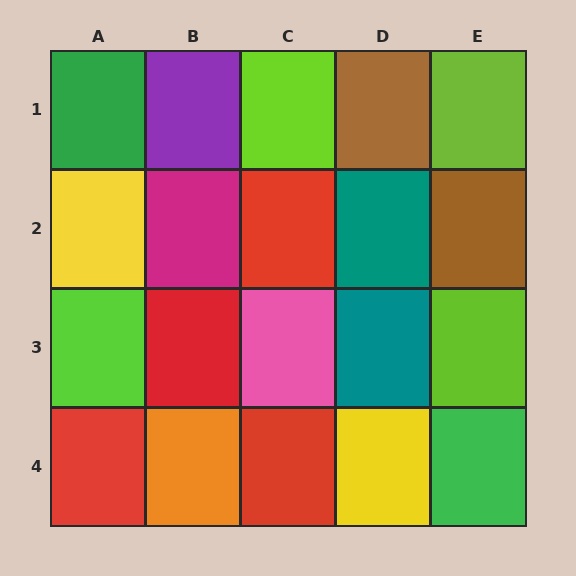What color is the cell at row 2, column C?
Red.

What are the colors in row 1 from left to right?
Green, purple, lime, brown, lime.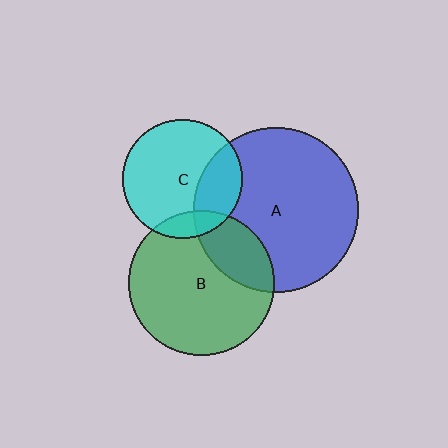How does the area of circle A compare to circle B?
Approximately 1.3 times.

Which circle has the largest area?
Circle A (blue).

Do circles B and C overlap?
Yes.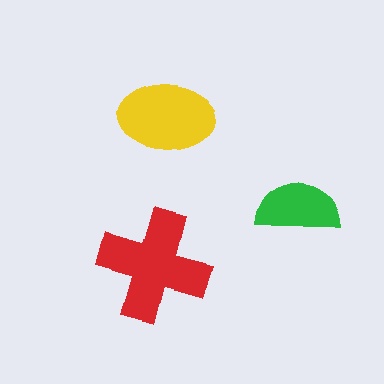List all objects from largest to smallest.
The red cross, the yellow ellipse, the green semicircle.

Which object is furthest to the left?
The red cross is leftmost.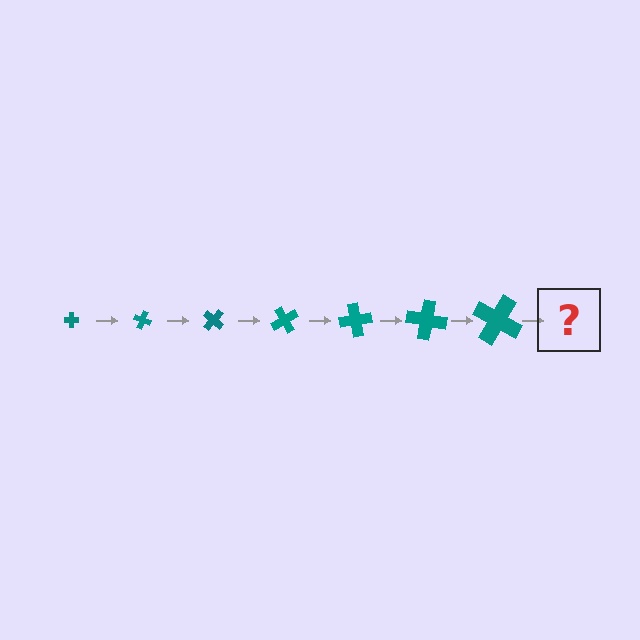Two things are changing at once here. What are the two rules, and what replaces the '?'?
The two rules are that the cross grows larger each step and it rotates 20 degrees each step. The '?' should be a cross, larger than the previous one and rotated 140 degrees from the start.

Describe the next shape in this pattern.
It should be a cross, larger than the previous one and rotated 140 degrees from the start.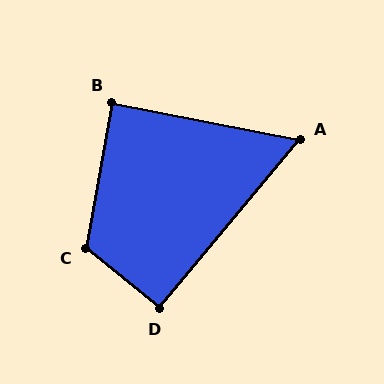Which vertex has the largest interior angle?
C, at approximately 119 degrees.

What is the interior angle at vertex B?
Approximately 89 degrees (approximately right).